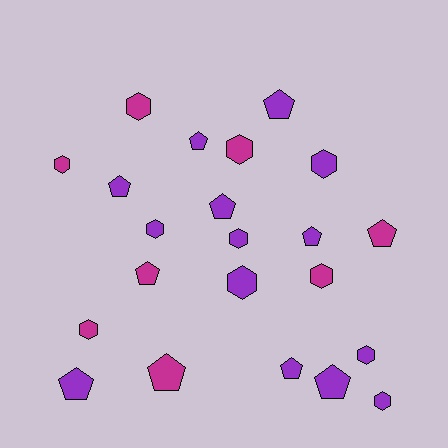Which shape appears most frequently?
Hexagon, with 11 objects.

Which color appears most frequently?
Purple, with 14 objects.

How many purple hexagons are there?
There are 6 purple hexagons.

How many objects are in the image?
There are 22 objects.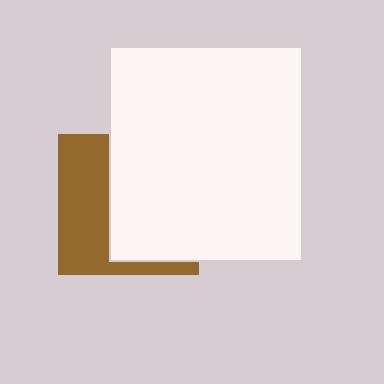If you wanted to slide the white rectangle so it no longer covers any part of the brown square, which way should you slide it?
Slide it right — that is the most direct way to separate the two shapes.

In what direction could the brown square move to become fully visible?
The brown square could move left. That would shift it out from behind the white rectangle entirely.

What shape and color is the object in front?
The object in front is a white rectangle.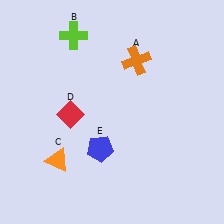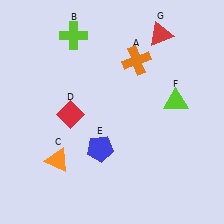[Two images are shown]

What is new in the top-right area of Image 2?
A lime triangle (F) was added in the top-right area of Image 2.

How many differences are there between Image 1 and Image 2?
There are 2 differences between the two images.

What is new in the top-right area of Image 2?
A red triangle (G) was added in the top-right area of Image 2.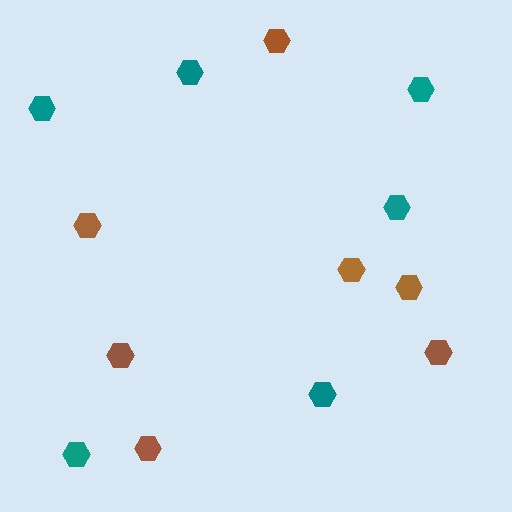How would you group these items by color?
There are 2 groups: one group of brown hexagons (7) and one group of teal hexagons (6).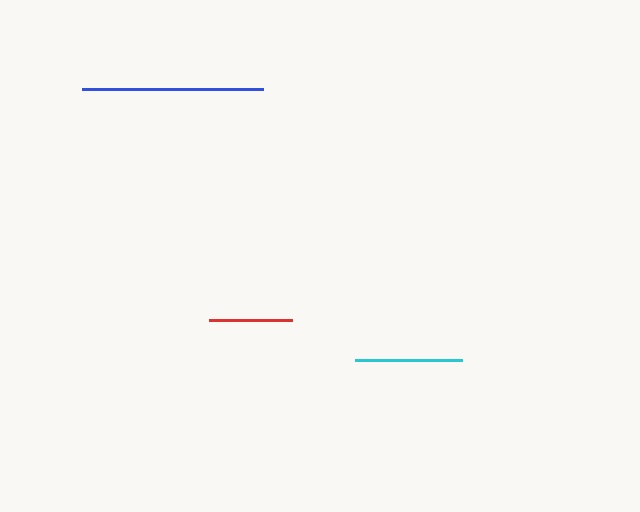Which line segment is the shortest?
The red line is the shortest at approximately 83 pixels.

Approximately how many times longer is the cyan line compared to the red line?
The cyan line is approximately 1.3 times the length of the red line.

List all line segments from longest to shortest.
From longest to shortest: blue, cyan, red.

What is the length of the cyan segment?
The cyan segment is approximately 107 pixels long.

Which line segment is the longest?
The blue line is the longest at approximately 181 pixels.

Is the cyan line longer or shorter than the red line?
The cyan line is longer than the red line.